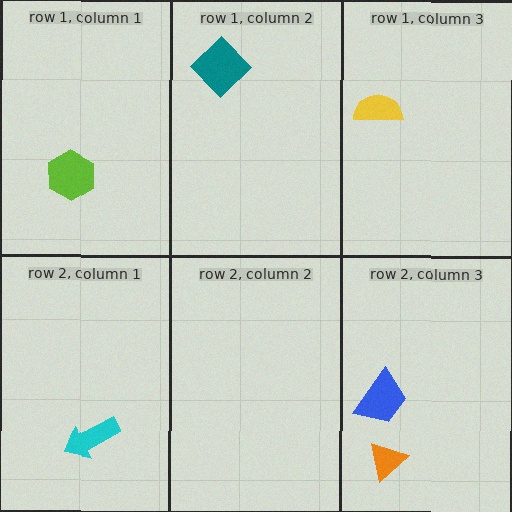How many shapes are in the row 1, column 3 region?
1.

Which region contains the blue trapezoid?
The row 2, column 3 region.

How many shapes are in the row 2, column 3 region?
2.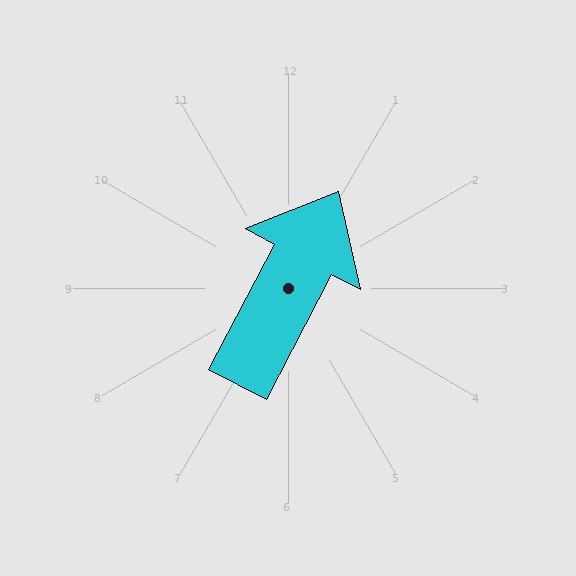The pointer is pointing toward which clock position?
Roughly 1 o'clock.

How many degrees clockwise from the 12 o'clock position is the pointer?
Approximately 28 degrees.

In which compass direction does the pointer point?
Northeast.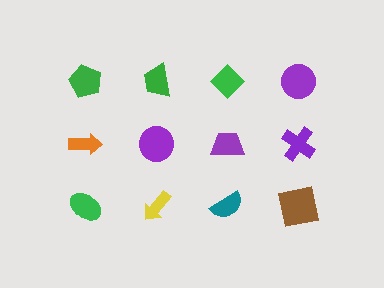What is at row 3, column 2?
A yellow arrow.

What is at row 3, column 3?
A teal semicircle.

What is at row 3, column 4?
A brown square.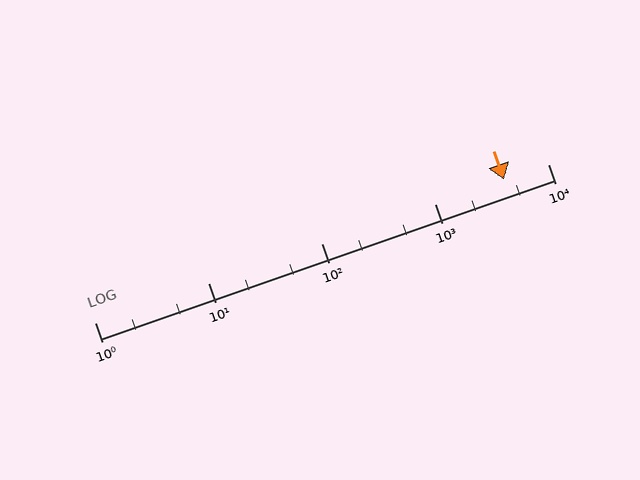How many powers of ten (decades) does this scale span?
The scale spans 4 decades, from 1 to 10000.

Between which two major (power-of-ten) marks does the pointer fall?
The pointer is between 1000 and 10000.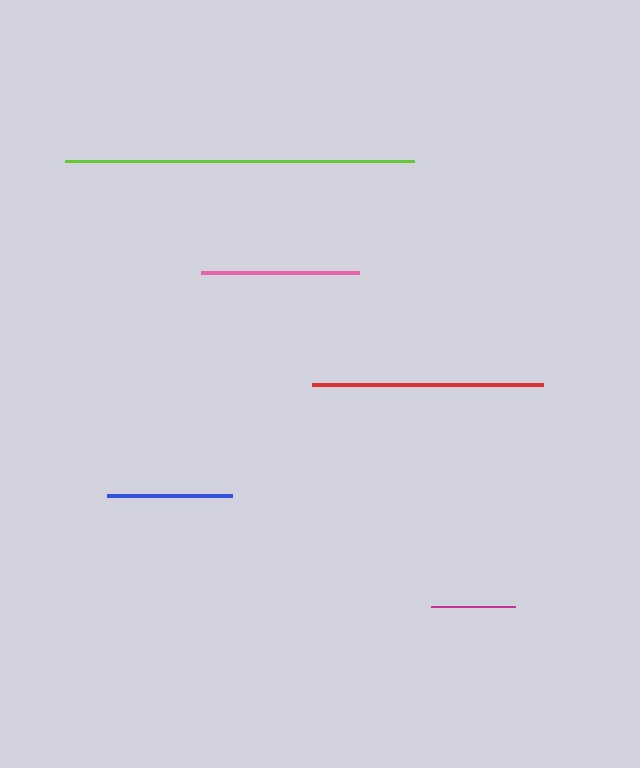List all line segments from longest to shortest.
From longest to shortest: lime, red, pink, blue, magenta.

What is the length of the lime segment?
The lime segment is approximately 349 pixels long.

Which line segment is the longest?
The lime line is the longest at approximately 349 pixels.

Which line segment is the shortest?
The magenta line is the shortest at approximately 85 pixels.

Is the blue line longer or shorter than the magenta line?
The blue line is longer than the magenta line.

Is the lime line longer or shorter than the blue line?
The lime line is longer than the blue line.